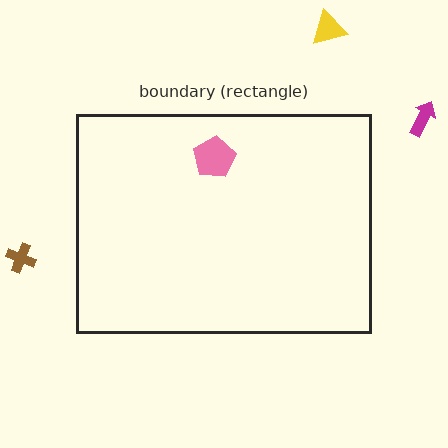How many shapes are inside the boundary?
1 inside, 3 outside.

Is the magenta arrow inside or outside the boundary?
Outside.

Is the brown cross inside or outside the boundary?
Outside.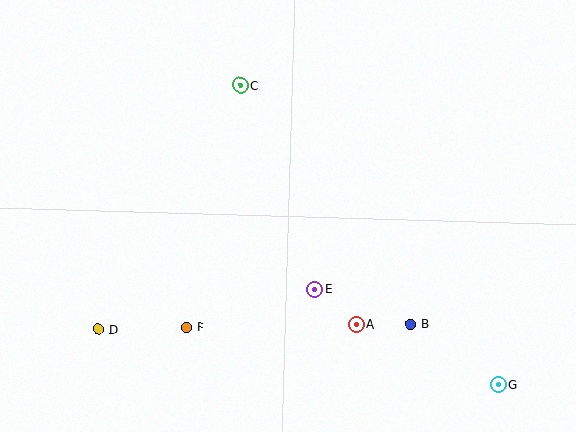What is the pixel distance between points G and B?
The distance between G and B is 106 pixels.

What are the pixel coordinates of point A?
Point A is at (356, 325).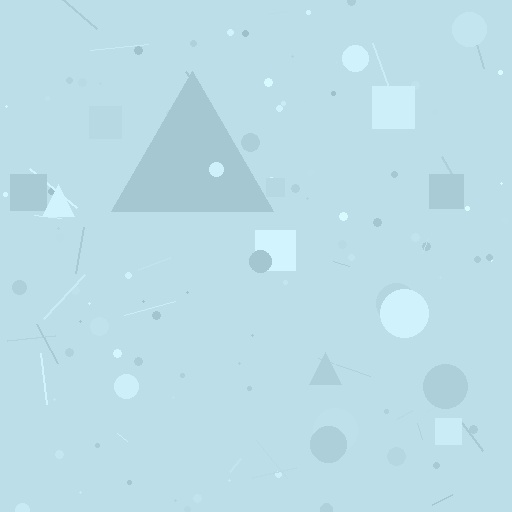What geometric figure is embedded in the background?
A triangle is embedded in the background.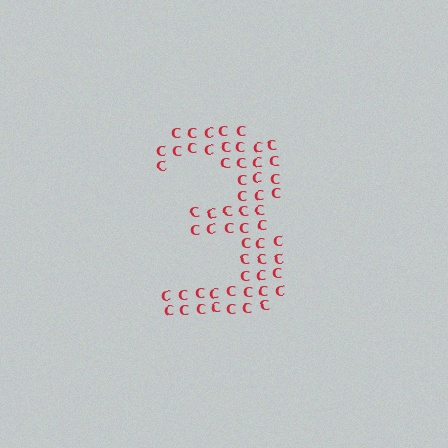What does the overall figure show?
The overall figure shows the digit 3.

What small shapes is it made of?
It is made of small letter C's.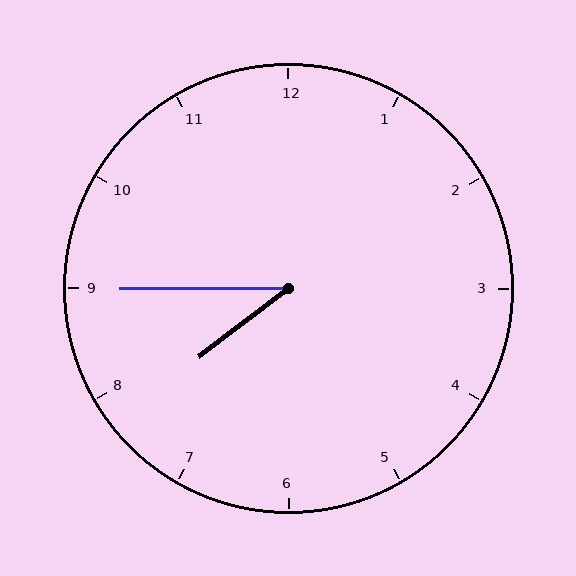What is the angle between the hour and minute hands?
Approximately 38 degrees.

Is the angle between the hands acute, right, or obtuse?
It is acute.